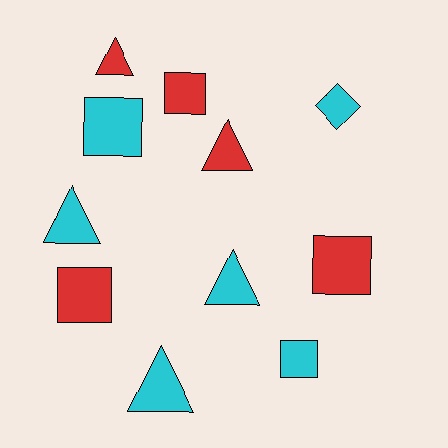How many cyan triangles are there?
There are 3 cyan triangles.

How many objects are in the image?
There are 11 objects.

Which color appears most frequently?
Cyan, with 6 objects.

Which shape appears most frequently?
Square, with 5 objects.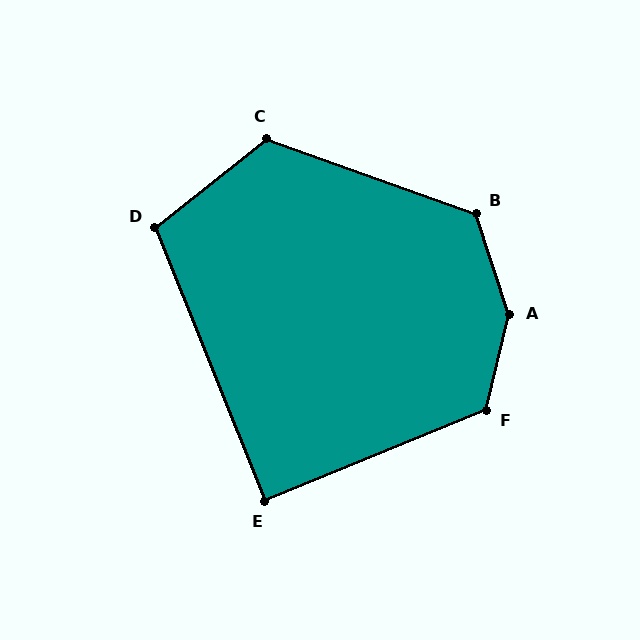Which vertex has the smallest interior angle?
E, at approximately 90 degrees.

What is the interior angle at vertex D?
Approximately 107 degrees (obtuse).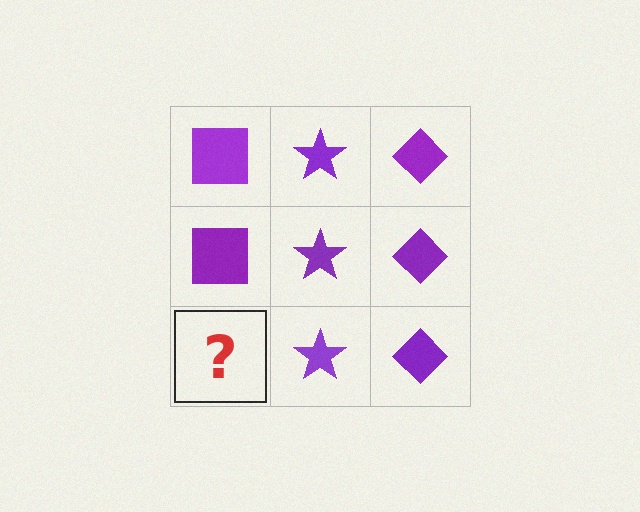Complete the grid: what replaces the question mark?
The question mark should be replaced with a purple square.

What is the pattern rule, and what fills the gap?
The rule is that each column has a consistent shape. The gap should be filled with a purple square.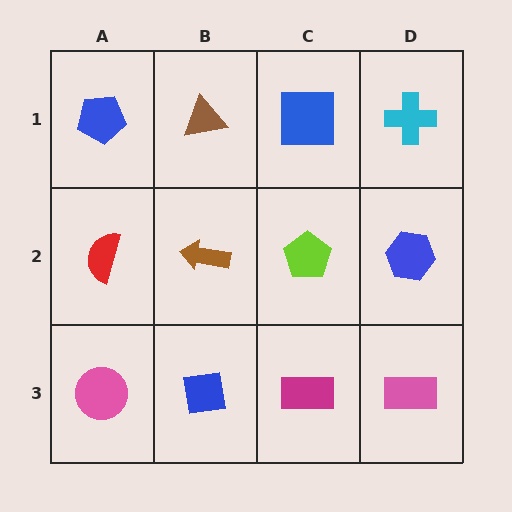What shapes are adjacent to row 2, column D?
A cyan cross (row 1, column D), a pink rectangle (row 3, column D), a lime pentagon (row 2, column C).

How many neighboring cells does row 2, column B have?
4.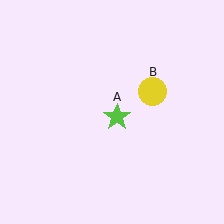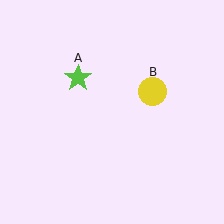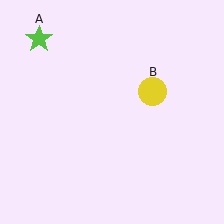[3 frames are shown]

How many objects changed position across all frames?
1 object changed position: lime star (object A).